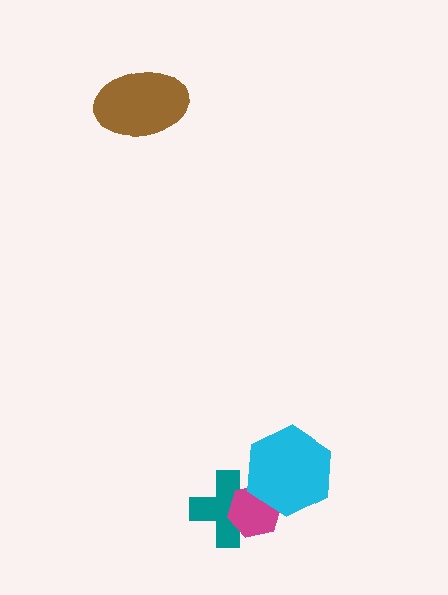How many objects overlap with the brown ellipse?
0 objects overlap with the brown ellipse.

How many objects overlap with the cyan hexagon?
2 objects overlap with the cyan hexagon.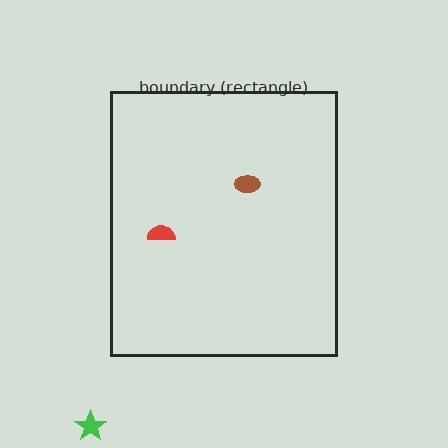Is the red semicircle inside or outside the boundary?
Inside.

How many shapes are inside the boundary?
2 inside, 1 outside.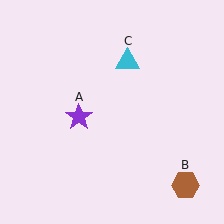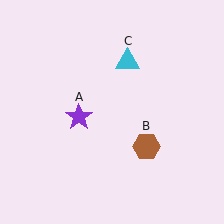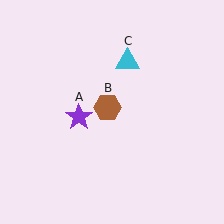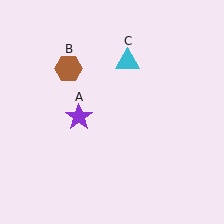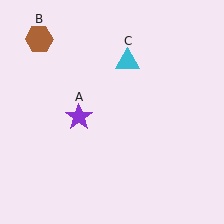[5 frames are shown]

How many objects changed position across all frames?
1 object changed position: brown hexagon (object B).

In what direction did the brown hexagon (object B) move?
The brown hexagon (object B) moved up and to the left.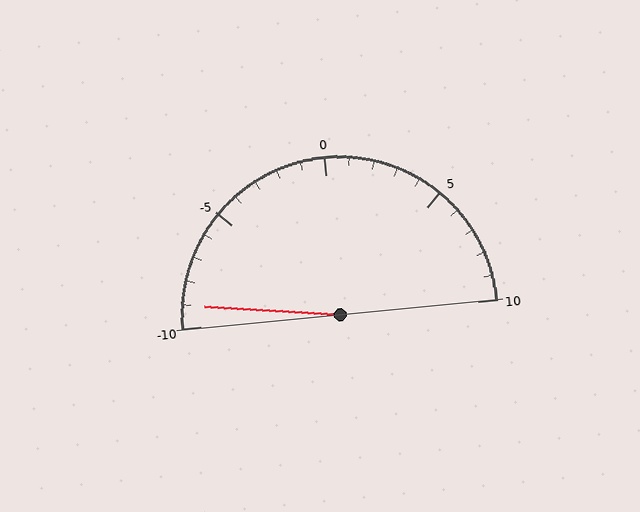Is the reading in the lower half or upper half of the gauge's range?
The reading is in the lower half of the range (-10 to 10).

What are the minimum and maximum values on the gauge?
The gauge ranges from -10 to 10.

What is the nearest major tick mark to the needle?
The nearest major tick mark is -10.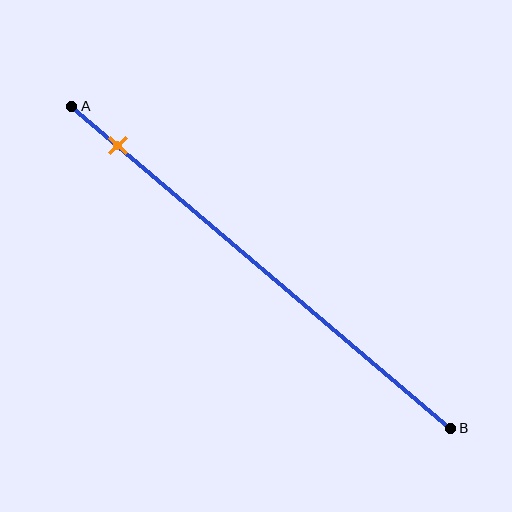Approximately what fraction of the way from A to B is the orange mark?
The orange mark is approximately 10% of the way from A to B.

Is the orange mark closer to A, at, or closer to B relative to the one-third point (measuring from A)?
The orange mark is closer to point A than the one-third point of segment AB.